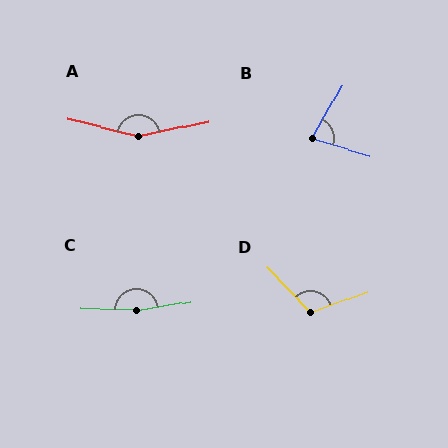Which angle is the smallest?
B, at approximately 77 degrees.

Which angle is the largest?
C, at approximately 169 degrees.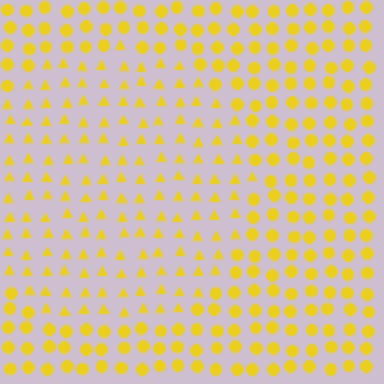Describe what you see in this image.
The image is filled with small yellow elements arranged in a uniform grid. A circle-shaped region contains triangles, while the surrounding area contains circles. The boundary is defined purely by the change in element shape.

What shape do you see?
I see a circle.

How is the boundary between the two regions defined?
The boundary is defined by a change in element shape: triangles inside vs. circles outside. All elements share the same color and spacing.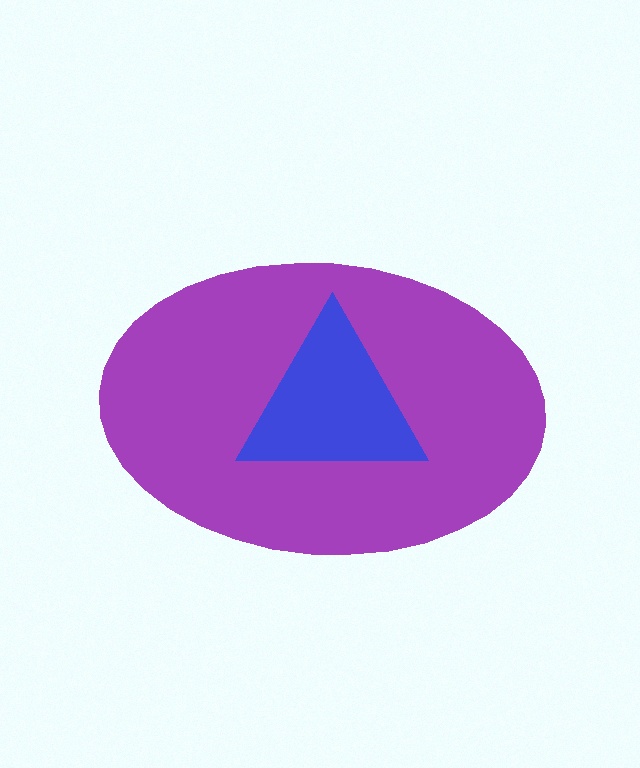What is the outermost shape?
The purple ellipse.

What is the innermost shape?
The blue triangle.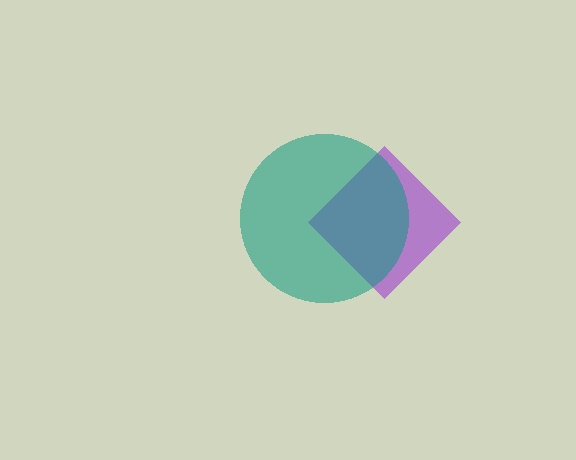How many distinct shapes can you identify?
There are 2 distinct shapes: a purple diamond, a teal circle.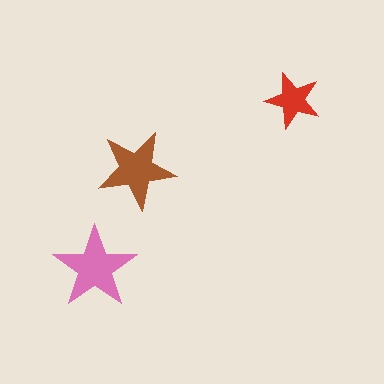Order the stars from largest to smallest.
the pink one, the brown one, the red one.